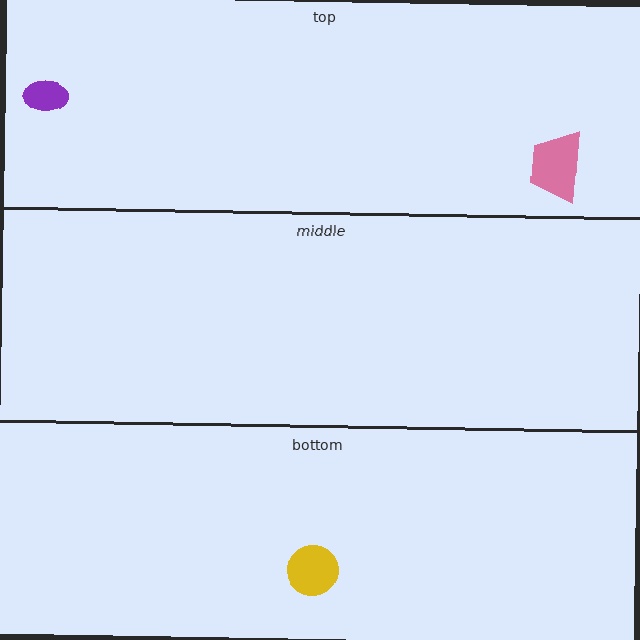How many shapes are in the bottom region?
1.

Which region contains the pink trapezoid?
The top region.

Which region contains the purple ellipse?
The top region.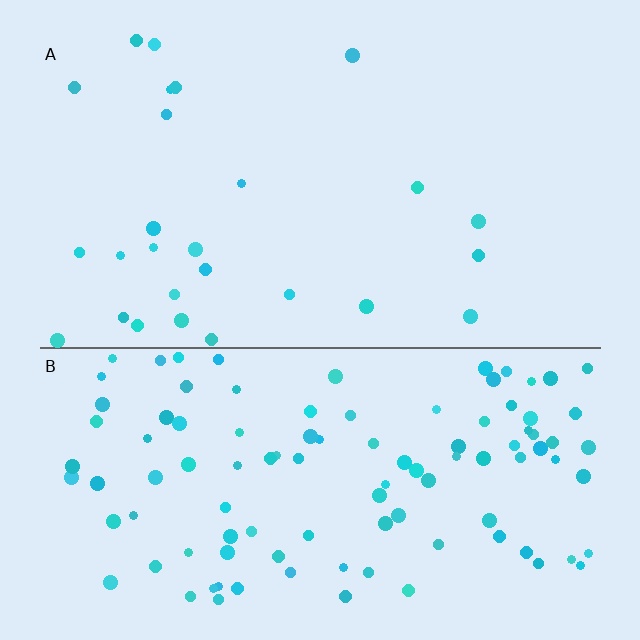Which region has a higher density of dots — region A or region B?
B (the bottom).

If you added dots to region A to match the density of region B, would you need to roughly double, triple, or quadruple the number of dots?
Approximately quadruple.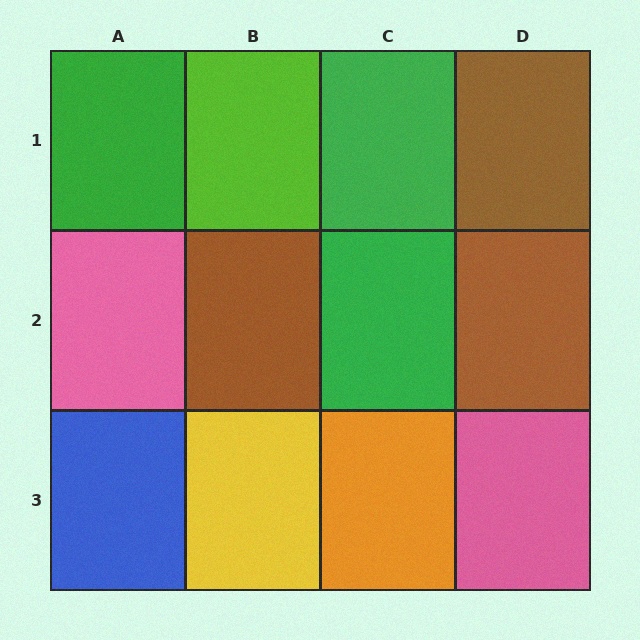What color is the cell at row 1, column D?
Brown.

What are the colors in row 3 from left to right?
Blue, yellow, orange, pink.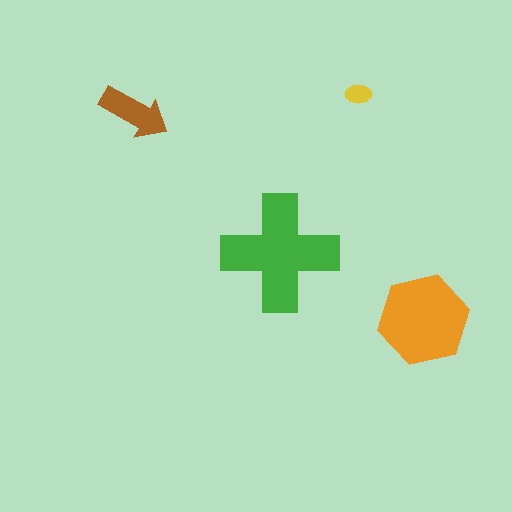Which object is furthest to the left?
The brown arrow is leftmost.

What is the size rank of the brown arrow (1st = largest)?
3rd.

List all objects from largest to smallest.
The green cross, the orange hexagon, the brown arrow, the yellow ellipse.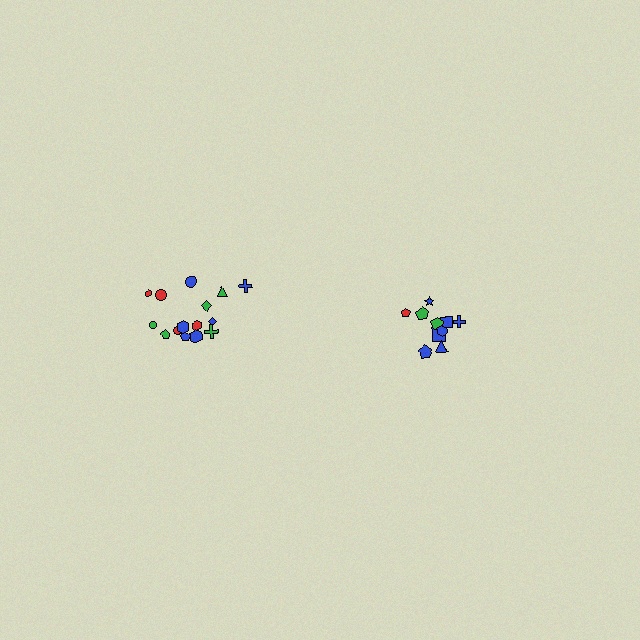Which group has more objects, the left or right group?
The left group.